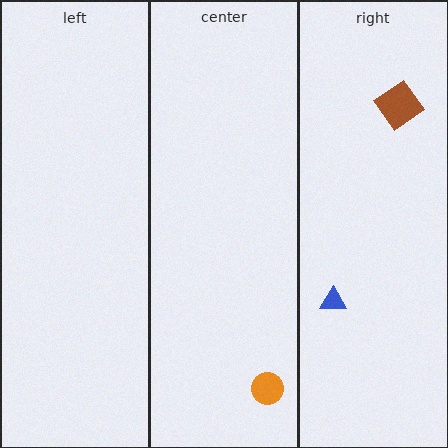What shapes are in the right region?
The blue triangle, the brown diamond.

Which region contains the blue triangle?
The right region.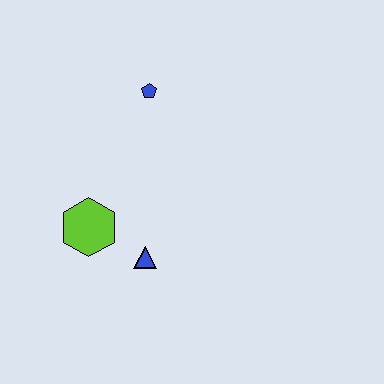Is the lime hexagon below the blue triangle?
No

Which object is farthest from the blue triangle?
The blue pentagon is farthest from the blue triangle.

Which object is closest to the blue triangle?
The lime hexagon is closest to the blue triangle.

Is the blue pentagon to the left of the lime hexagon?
No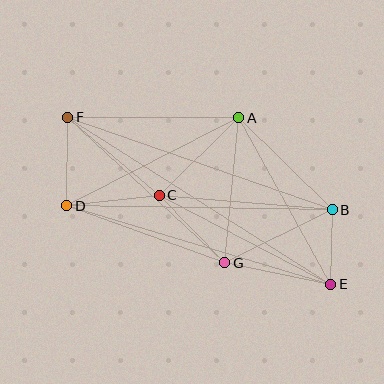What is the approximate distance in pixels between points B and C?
The distance between B and C is approximately 174 pixels.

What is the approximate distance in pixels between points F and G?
The distance between F and G is approximately 214 pixels.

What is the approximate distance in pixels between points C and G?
The distance between C and G is approximately 94 pixels.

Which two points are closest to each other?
Points B and E are closest to each other.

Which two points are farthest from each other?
Points E and F are farthest from each other.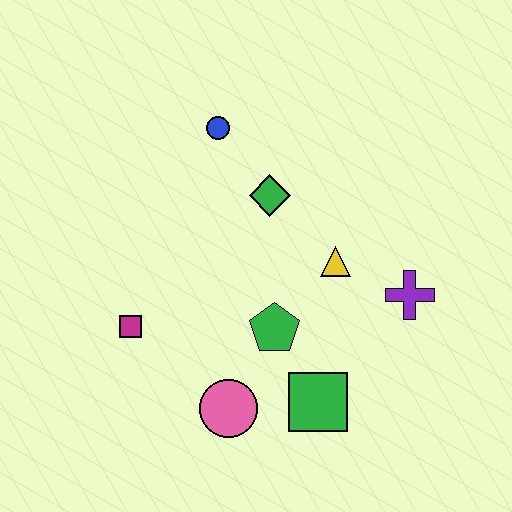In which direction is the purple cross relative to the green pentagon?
The purple cross is to the right of the green pentagon.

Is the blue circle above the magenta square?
Yes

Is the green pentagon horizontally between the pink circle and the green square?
Yes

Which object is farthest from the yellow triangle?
The magenta square is farthest from the yellow triangle.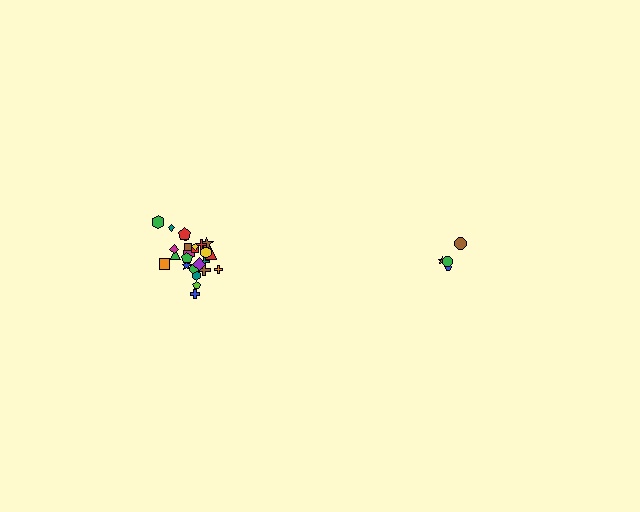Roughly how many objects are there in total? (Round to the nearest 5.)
Roughly 30 objects in total.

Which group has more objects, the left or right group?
The left group.